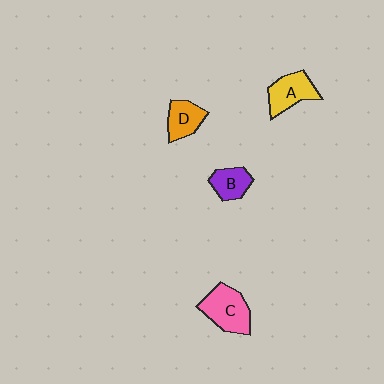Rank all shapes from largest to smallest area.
From largest to smallest: C (pink), A (yellow), D (orange), B (purple).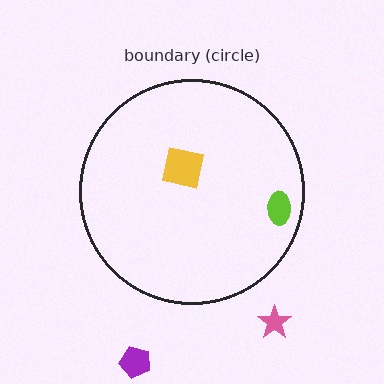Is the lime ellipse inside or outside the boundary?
Inside.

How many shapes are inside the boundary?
2 inside, 2 outside.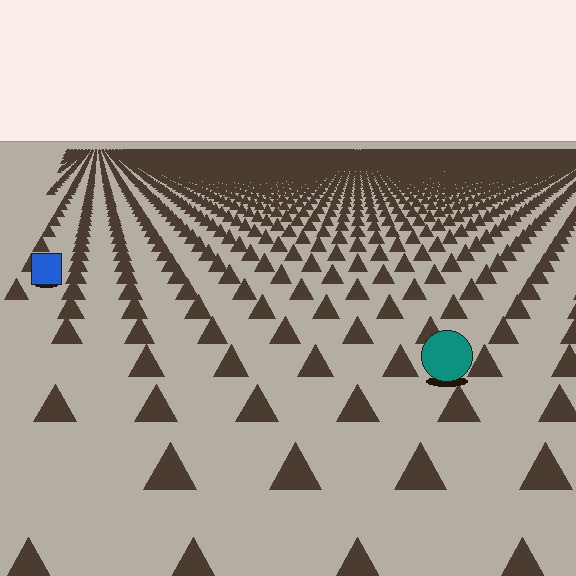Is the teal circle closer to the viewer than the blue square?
Yes. The teal circle is closer — you can tell from the texture gradient: the ground texture is coarser near it.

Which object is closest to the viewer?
The teal circle is closest. The texture marks near it are larger and more spread out.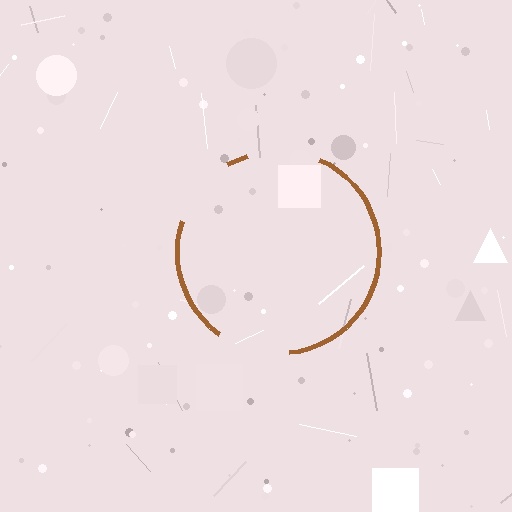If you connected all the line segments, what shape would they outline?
They would outline a circle.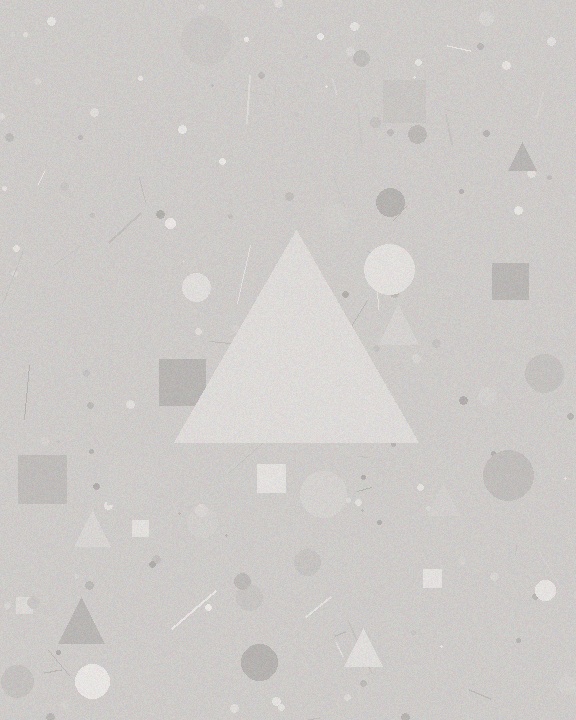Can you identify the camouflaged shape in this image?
The camouflaged shape is a triangle.